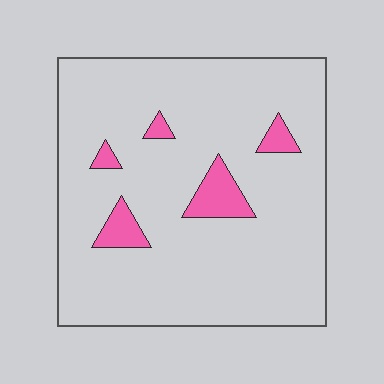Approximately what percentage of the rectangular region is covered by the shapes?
Approximately 10%.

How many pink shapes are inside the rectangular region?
5.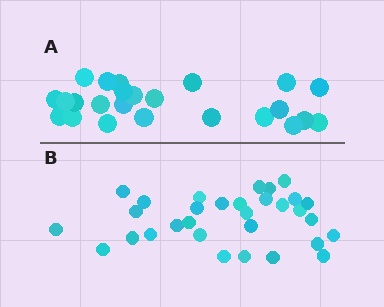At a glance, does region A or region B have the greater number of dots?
Region B (the bottom region) has more dots.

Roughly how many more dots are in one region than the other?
Region B has roughly 8 or so more dots than region A.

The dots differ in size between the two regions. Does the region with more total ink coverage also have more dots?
No. Region A has more total ink coverage because its dots are larger, but region B actually contains more individual dots. Total area can be misleading — the number of items is what matters here.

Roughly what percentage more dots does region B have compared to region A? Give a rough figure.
About 30% more.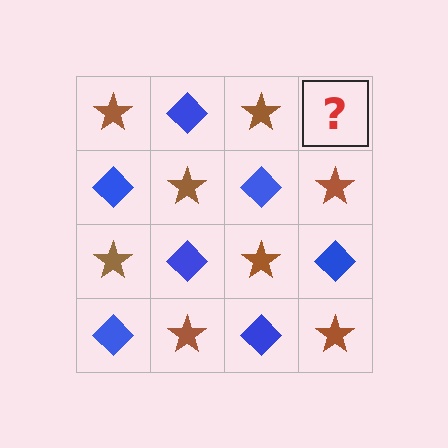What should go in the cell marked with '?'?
The missing cell should contain a blue diamond.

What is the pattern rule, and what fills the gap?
The rule is that it alternates brown star and blue diamond in a checkerboard pattern. The gap should be filled with a blue diamond.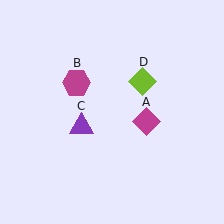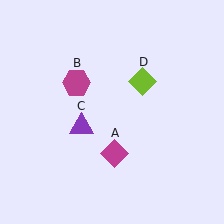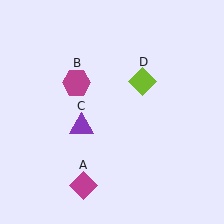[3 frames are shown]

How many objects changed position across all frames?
1 object changed position: magenta diamond (object A).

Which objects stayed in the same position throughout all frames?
Magenta hexagon (object B) and purple triangle (object C) and lime diamond (object D) remained stationary.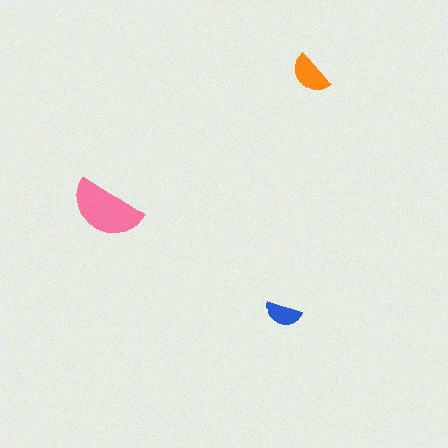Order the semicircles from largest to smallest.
the pink one, the orange one, the blue one.